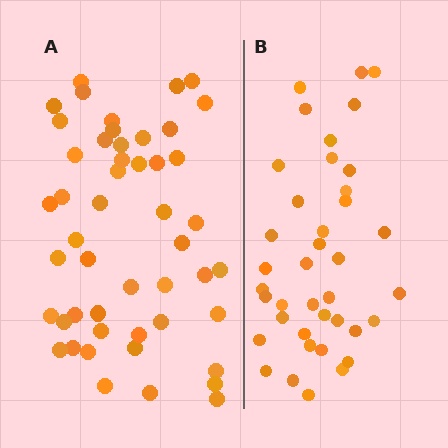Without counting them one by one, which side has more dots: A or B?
Region A (the left region) has more dots.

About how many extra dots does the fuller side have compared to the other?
Region A has roughly 10 or so more dots than region B.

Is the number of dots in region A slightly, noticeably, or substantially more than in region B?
Region A has noticeably more, but not dramatically so. The ratio is roughly 1.3 to 1.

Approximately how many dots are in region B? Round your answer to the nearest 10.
About 40 dots. (The exact count is 39, which rounds to 40.)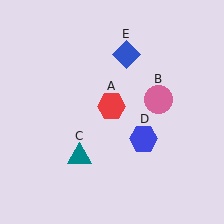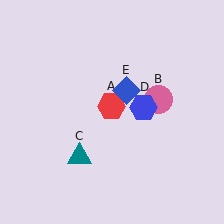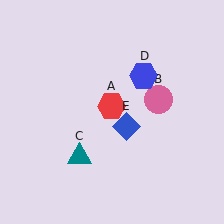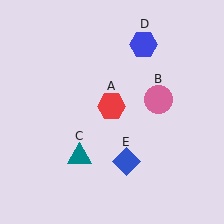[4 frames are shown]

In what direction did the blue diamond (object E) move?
The blue diamond (object E) moved down.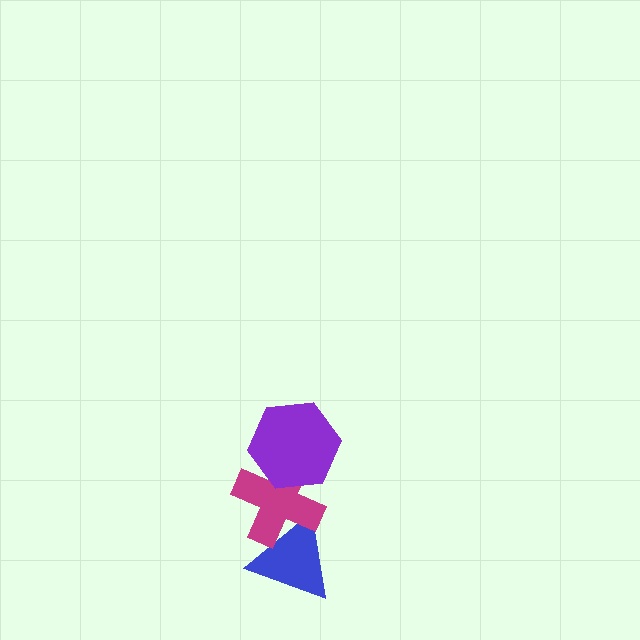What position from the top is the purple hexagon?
The purple hexagon is 1st from the top.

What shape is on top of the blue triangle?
The magenta cross is on top of the blue triangle.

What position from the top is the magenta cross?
The magenta cross is 2nd from the top.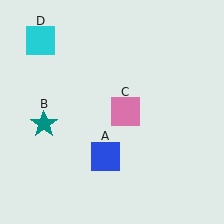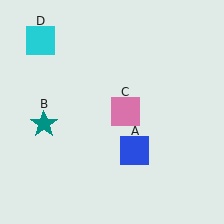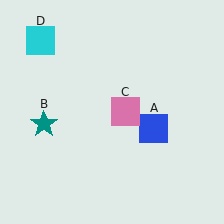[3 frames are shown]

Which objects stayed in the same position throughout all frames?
Teal star (object B) and pink square (object C) and cyan square (object D) remained stationary.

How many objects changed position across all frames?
1 object changed position: blue square (object A).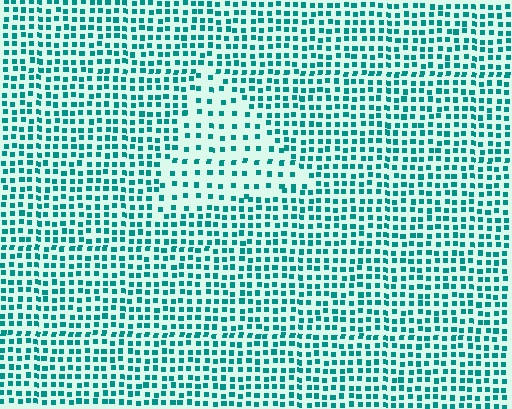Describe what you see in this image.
The image contains small teal elements arranged at two different densities. A triangle-shaped region is visible where the elements are less densely packed than the surrounding area.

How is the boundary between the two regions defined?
The boundary is defined by a change in element density (approximately 2.0x ratio). All elements are the same color, size, and shape.